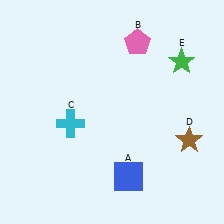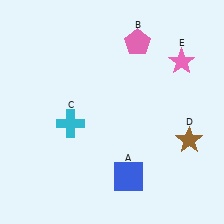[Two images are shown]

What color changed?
The star (E) changed from green in Image 1 to pink in Image 2.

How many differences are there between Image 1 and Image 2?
There is 1 difference between the two images.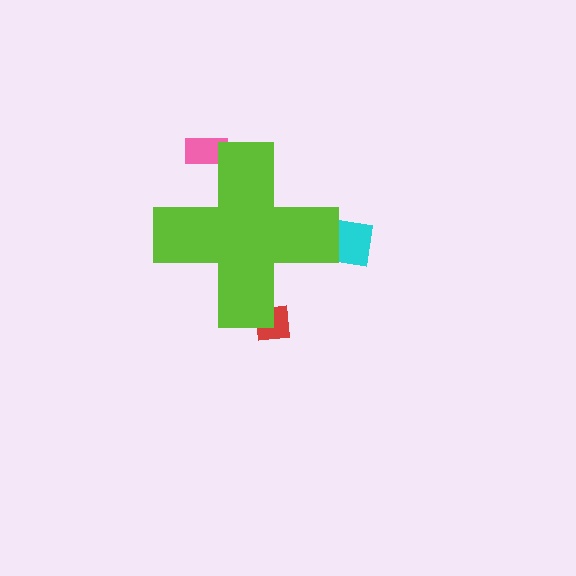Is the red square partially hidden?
Yes, the red square is partially hidden behind the lime cross.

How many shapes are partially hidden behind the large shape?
3 shapes are partially hidden.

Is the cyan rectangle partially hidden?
Yes, the cyan rectangle is partially hidden behind the lime cross.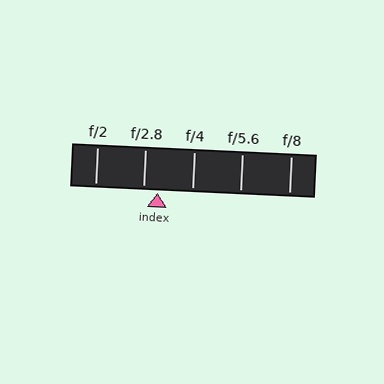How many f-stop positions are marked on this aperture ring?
There are 5 f-stop positions marked.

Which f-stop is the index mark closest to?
The index mark is closest to f/2.8.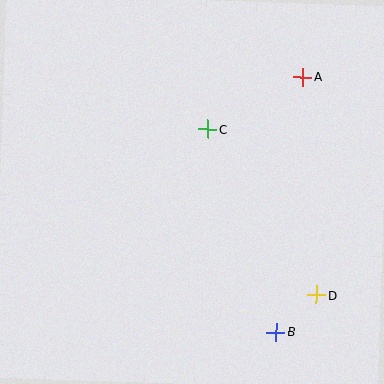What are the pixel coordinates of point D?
Point D is at (316, 295).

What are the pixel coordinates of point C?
Point C is at (208, 129).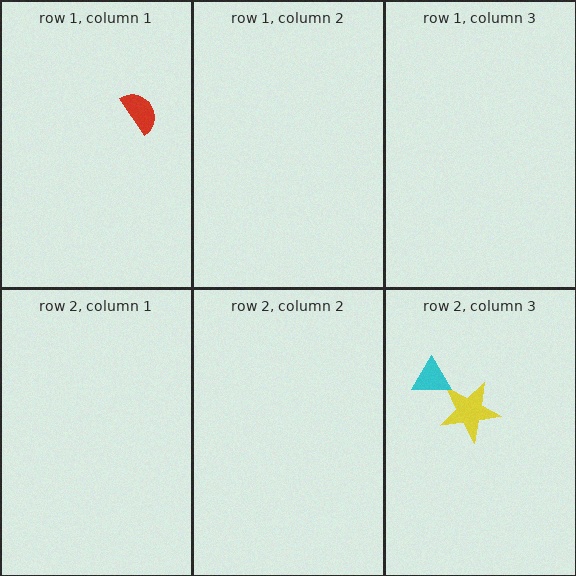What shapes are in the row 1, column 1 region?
The red semicircle.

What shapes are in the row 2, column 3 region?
The yellow star, the cyan triangle.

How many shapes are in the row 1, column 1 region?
1.